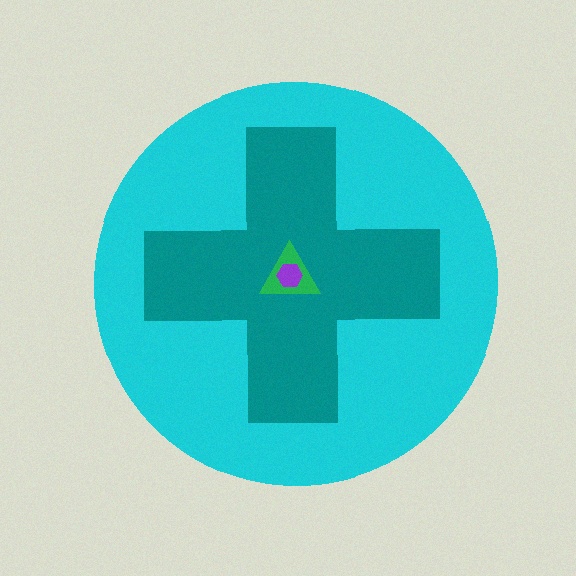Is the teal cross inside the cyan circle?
Yes.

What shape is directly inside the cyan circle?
The teal cross.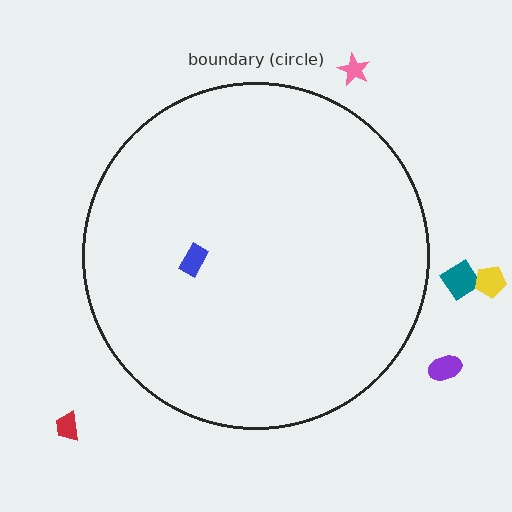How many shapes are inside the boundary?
1 inside, 5 outside.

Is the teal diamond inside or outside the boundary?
Outside.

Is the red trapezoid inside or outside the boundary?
Outside.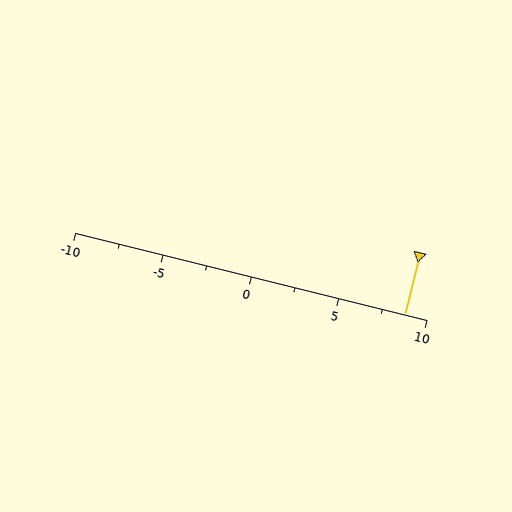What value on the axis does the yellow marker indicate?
The marker indicates approximately 8.8.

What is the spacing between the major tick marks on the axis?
The major ticks are spaced 5 apart.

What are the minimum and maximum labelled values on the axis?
The axis runs from -10 to 10.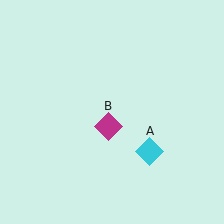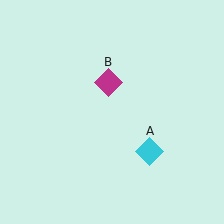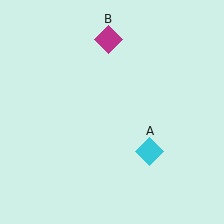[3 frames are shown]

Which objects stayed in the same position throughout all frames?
Cyan diamond (object A) remained stationary.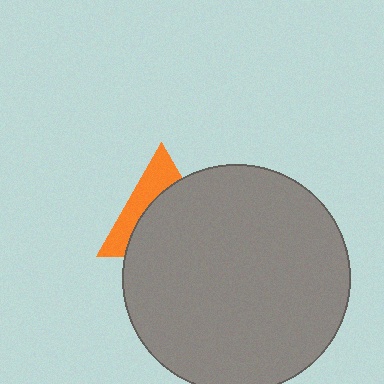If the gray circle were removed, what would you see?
You would see the complete orange triangle.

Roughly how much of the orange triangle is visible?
A small part of it is visible (roughly 36%).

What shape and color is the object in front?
The object in front is a gray circle.